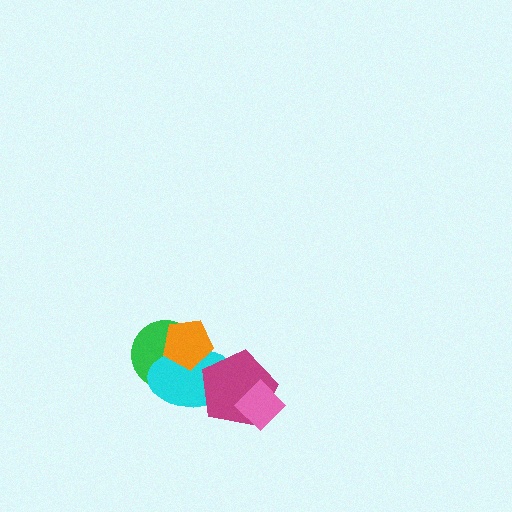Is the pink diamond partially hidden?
No, no other shape covers it.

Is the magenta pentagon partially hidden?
Yes, it is partially covered by another shape.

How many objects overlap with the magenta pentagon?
2 objects overlap with the magenta pentagon.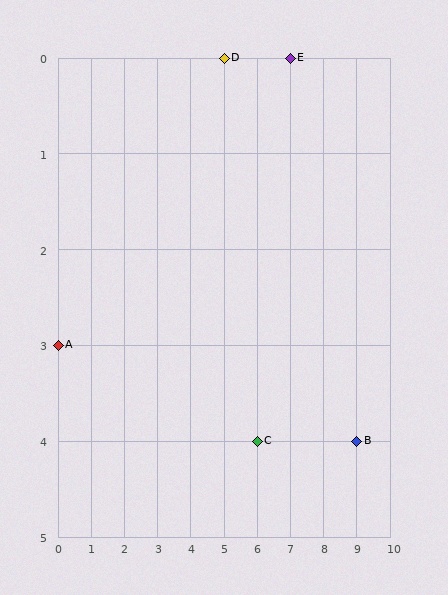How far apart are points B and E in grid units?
Points B and E are 2 columns and 4 rows apart (about 4.5 grid units diagonally).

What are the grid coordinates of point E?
Point E is at grid coordinates (7, 0).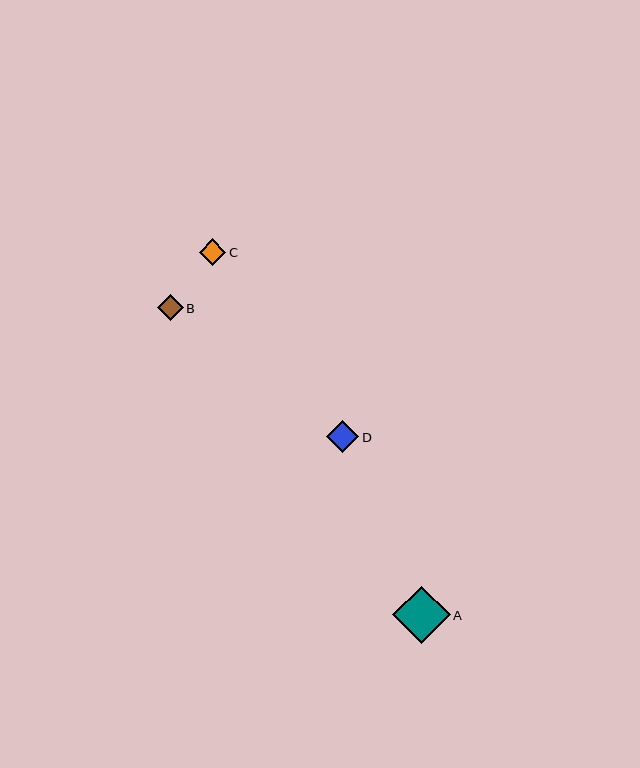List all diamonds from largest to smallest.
From largest to smallest: A, D, C, B.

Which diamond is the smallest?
Diamond B is the smallest with a size of approximately 26 pixels.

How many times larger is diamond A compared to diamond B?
Diamond A is approximately 2.2 times the size of diamond B.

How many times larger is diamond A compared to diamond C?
Diamond A is approximately 2.2 times the size of diamond C.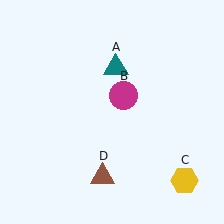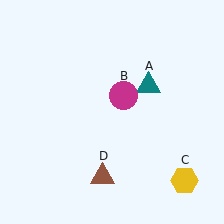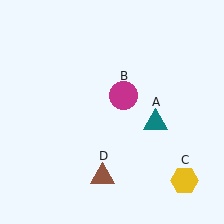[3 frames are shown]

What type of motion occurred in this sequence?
The teal triangle (object A) rotated clockwise around the center of the scene.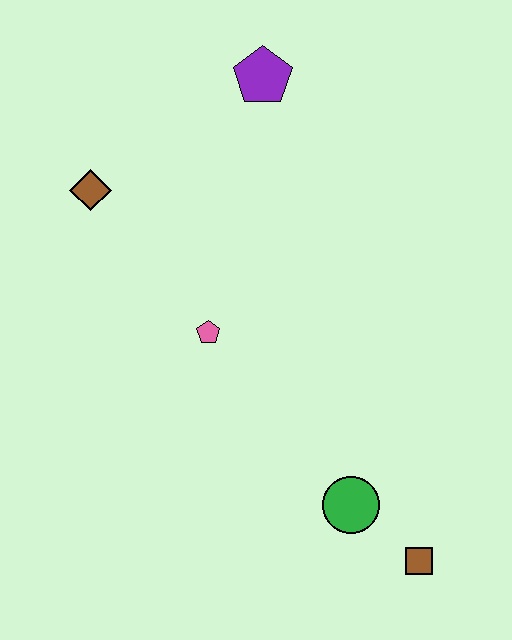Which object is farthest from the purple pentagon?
The brown square is farthest from the purple pentagon.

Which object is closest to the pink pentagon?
The brown diamond is closest to the pink pentagon.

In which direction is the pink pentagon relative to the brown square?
The pink pentagon is above the brown square.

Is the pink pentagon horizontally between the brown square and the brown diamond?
Yes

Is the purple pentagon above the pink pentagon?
Yes